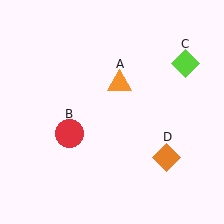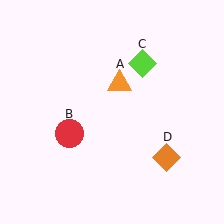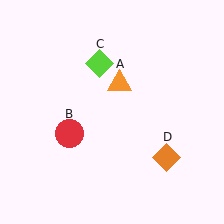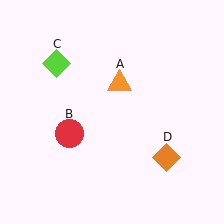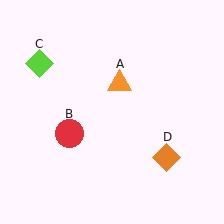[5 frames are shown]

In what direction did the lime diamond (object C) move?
The lime diamond (object C) moved left.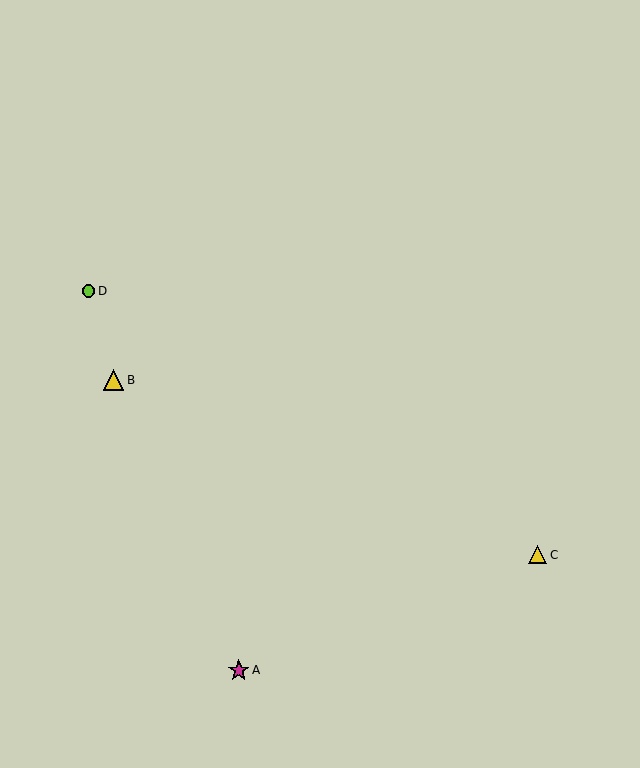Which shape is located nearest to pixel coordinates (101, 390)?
The yellow triangle (labeled B) at (114, 380) is nearest to that location.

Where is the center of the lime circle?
The center of the lime circle is at (88, 291).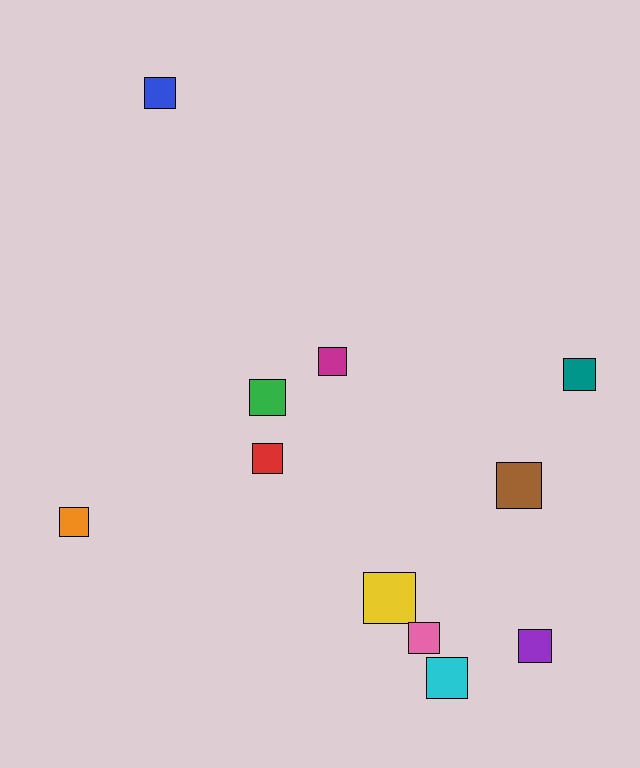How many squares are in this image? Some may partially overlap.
There are 11 squares.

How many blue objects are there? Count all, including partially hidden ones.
There is 1 blue object.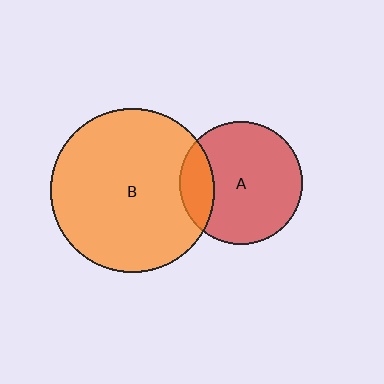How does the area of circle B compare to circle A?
Approximately 1.8 times.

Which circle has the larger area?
Circle B (orange).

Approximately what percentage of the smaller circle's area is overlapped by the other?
Approximately 20%.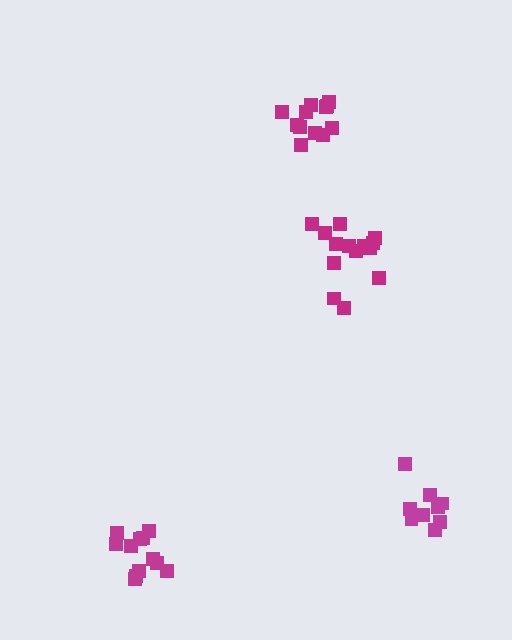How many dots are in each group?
Group 1: 14 dots, Group 2: 12 dots, Group 3: 9 dots, Group 4: 12 dots (47 total).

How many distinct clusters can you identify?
There are 4 distinct clusters.